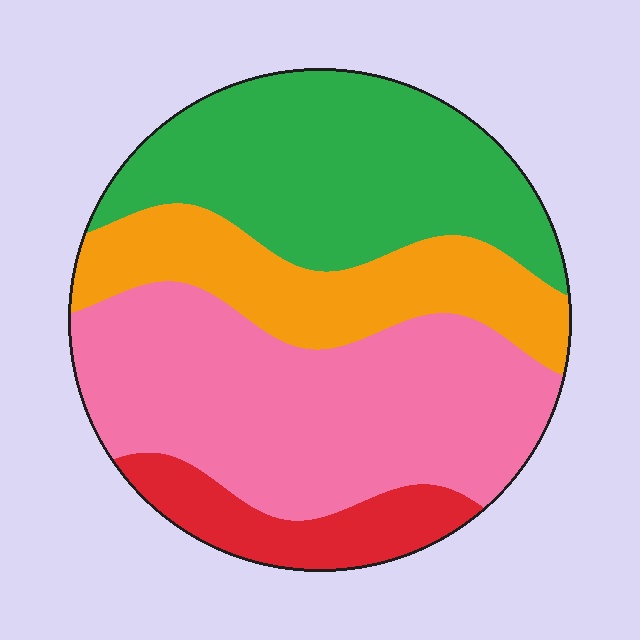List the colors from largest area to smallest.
From largest to smallest: pink, green, orange, red.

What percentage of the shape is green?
Green takes up between a sixth and a third of the shape.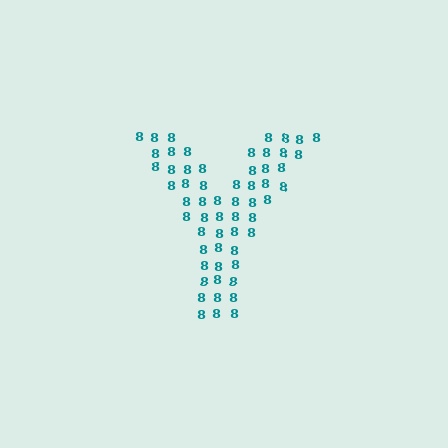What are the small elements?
The small elements are digit 8's.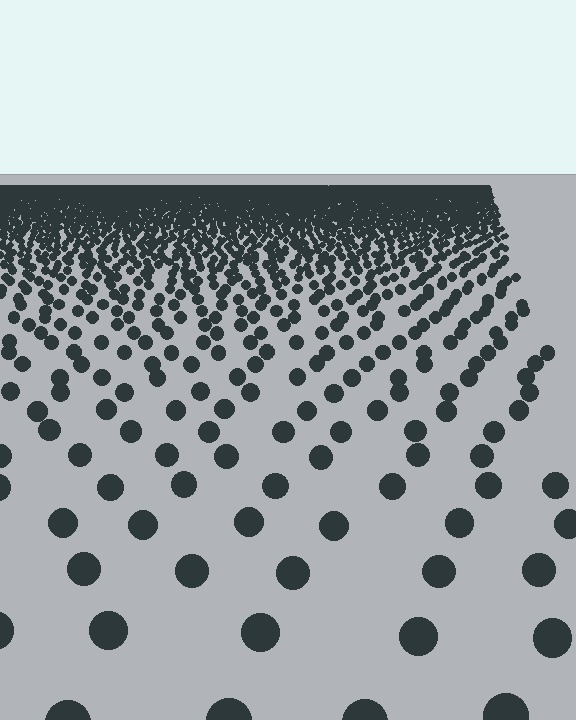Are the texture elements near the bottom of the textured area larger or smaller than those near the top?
Larger. Near the bottom, elements are closer to the viewer and appear at a bigger on-screen size.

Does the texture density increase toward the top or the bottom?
Density increases toward the top.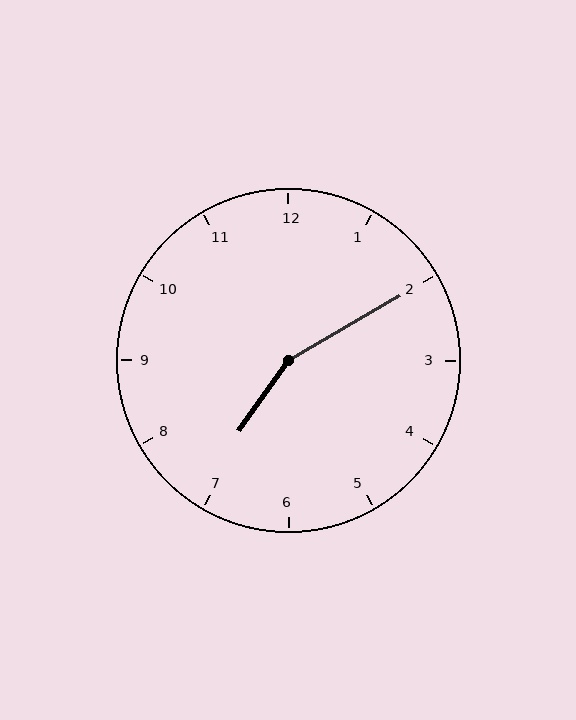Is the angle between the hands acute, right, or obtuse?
It is obtuse.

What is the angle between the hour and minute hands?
Approximately 155 degrees.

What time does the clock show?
7:10.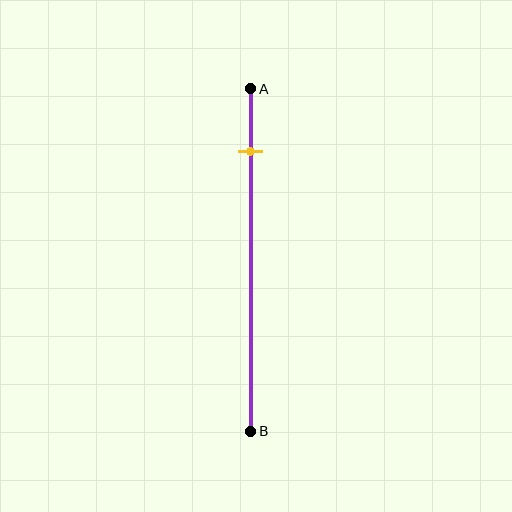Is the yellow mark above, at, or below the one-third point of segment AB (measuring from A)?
The yellow mark is above the one-third point of segment AB.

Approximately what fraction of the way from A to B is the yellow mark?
The yellow mark is approximately 20% of the way from A to B.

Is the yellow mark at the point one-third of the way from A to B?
No, the mark is at about 20% from A, not at the 33% one-third point.